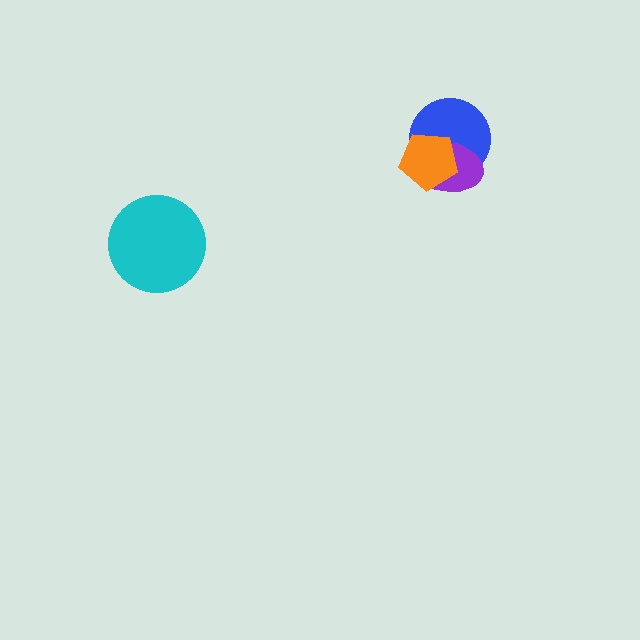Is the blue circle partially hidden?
Yes, it is partially covered by another shape.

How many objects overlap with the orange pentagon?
2 objects overlap with the orange pentagon.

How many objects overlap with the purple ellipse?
2 objects overlap with the purple ellipse.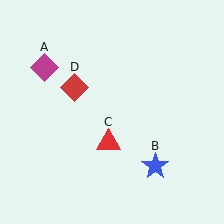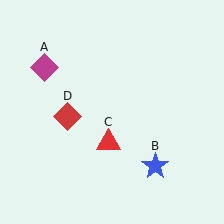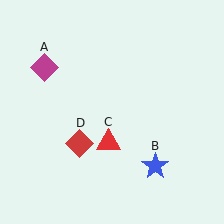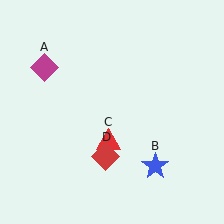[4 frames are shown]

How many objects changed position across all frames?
1 object changed position: red diamond (object D).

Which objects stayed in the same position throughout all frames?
Magenta diamond (object A) and blue star (object B) and red triangle (object C) remained stationary.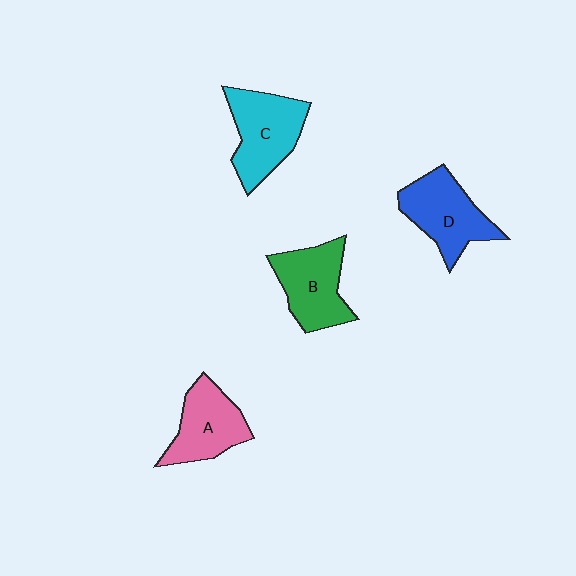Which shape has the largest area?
Shape C (cyan).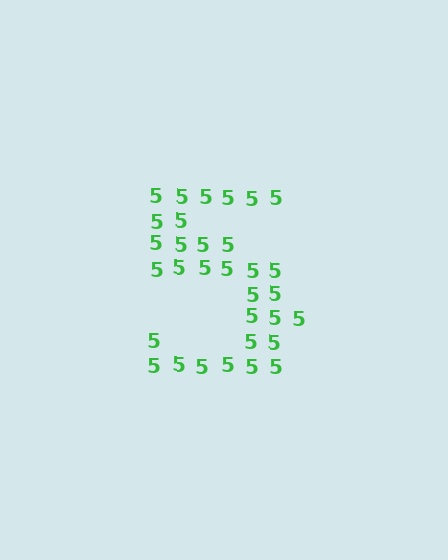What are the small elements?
The small elements are digit 5's.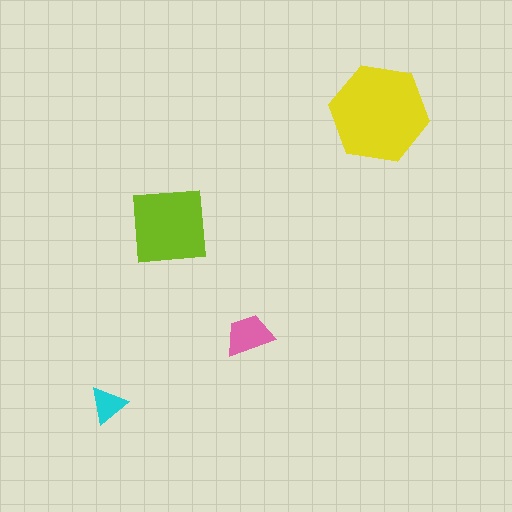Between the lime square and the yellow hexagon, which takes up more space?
The yellow hexagon.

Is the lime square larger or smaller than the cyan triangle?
Larger.